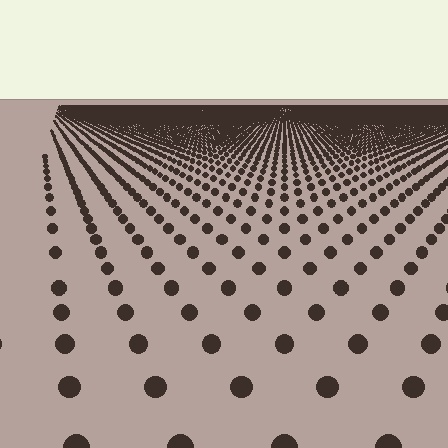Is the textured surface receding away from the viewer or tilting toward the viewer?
The surface is receding away from the viewer. Texture elements get smaller and denser toward the top.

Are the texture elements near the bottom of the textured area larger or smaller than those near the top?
Larger. Near the bottom, elements are closer to the viewer and appear at a bigger on-screen size.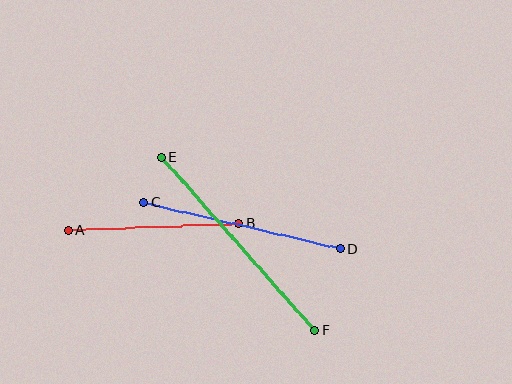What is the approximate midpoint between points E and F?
The midpoint is at approximately (238, 244) pixels.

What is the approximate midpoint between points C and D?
The midpoint is at approximately (242, 226) pixels.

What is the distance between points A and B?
The distance is approximately 170 pixels.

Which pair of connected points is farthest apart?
Points E and F are farthest apart.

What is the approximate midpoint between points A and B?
The midpoint is at approximately (153, 227) pixels.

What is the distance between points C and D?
The distance is approximately 202 pixels.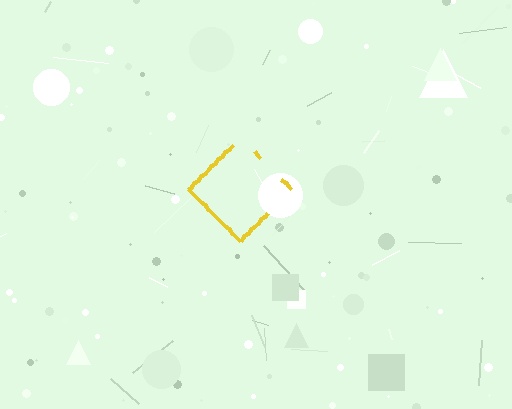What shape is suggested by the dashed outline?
The dashed outline suggests a diamond.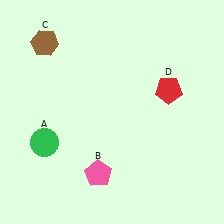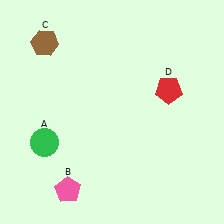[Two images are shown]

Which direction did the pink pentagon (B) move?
The pink pentagon (B) moved left.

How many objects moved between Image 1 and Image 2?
1 object moved between the two images.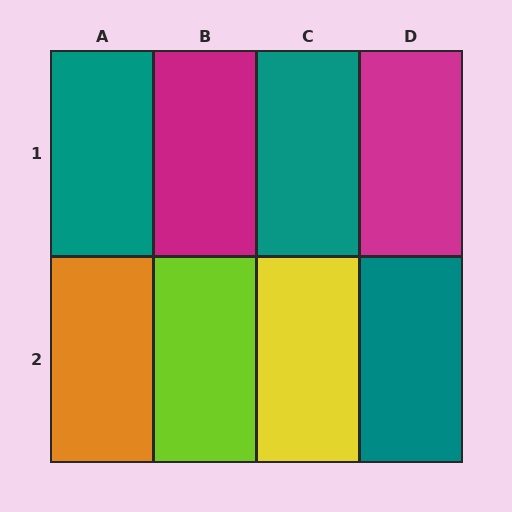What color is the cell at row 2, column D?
Teal.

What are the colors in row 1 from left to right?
Teal, magenta, teal, magenta.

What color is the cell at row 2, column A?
Orange.